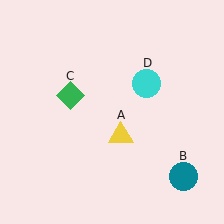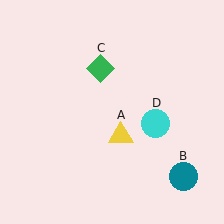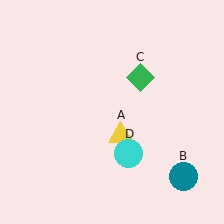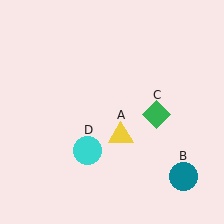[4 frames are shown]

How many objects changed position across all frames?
2 objects changed position: green diamond (object C), cyan circle (object D).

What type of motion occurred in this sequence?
The green diamond (object C), cyan circle (object D) rotated clockwise around the center of the scene.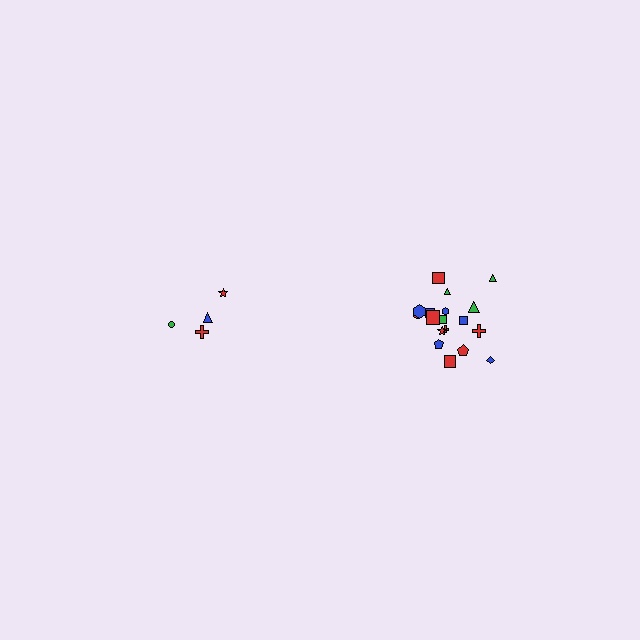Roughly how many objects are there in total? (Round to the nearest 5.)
Roughly 20 objects in total.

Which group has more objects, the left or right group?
The right group.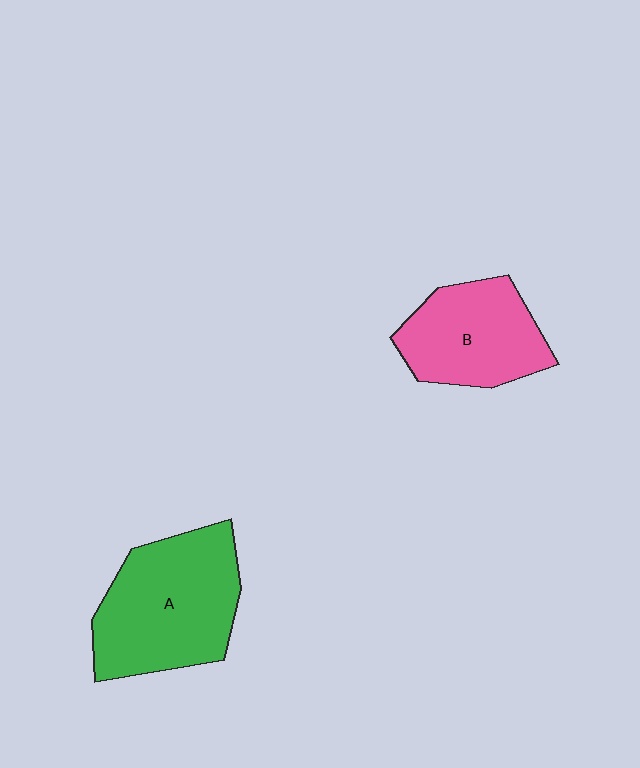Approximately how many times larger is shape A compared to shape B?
Approximately 1.4 times.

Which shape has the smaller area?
Shape B (pink).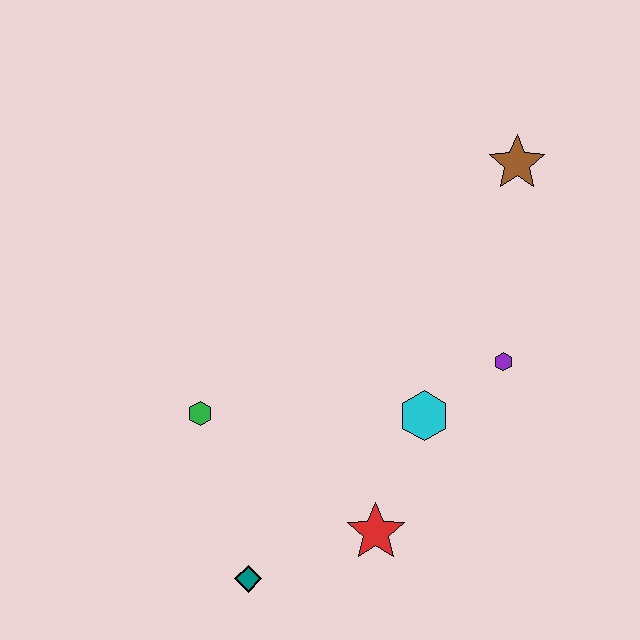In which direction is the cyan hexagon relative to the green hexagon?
The cyan hexagon is to the right of the green hexagon.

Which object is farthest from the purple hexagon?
The teal diamond is farthest from the purple hexagon.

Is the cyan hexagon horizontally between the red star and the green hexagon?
No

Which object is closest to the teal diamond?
The red star is closest to the teal diamond.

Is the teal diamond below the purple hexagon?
Yes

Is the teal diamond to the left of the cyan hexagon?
Yes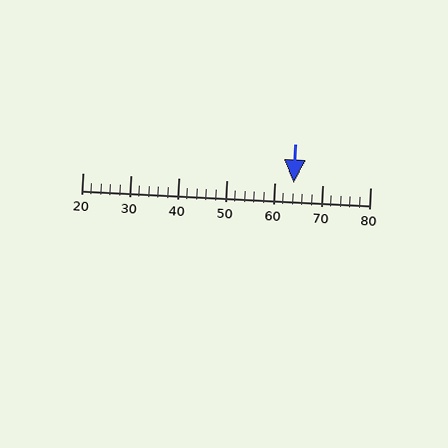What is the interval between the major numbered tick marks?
The major tick marks are spaced 10 units apart.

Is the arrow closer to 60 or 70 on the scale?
The arrow is closer to 60.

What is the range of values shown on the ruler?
The ruler shows values from 20 to 80.